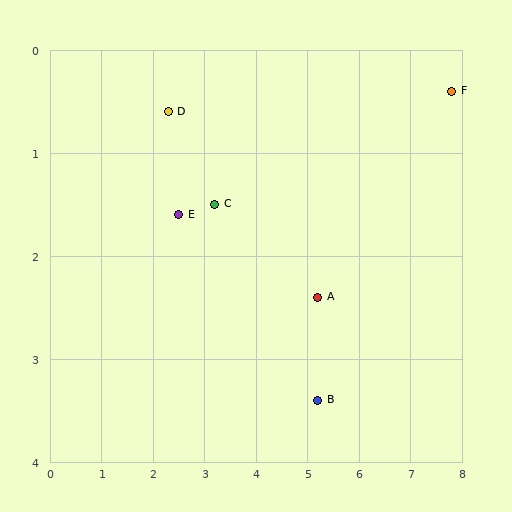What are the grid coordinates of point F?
Point F is at approximately (7.8, 0.4).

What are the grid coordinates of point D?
Point D is at approximately (2.3, 0.6).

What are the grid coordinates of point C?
Point C is at approximately (3.2, 1.5).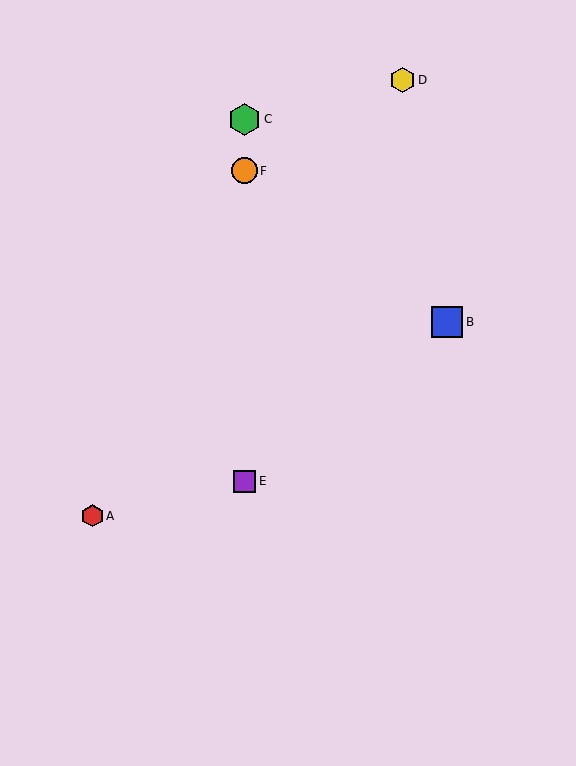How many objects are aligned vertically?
3 objects (C, E, F) are aligned vertically.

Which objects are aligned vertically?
Objects C, E, F are aligned vertically.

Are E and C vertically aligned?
Yes, both are at x≈245.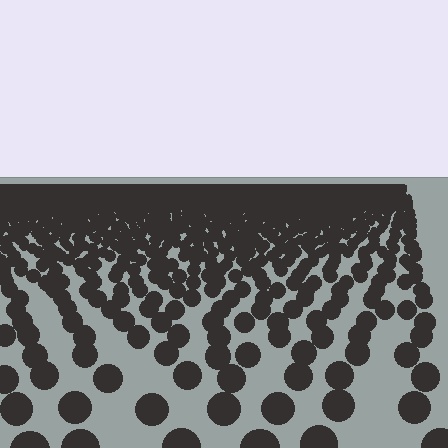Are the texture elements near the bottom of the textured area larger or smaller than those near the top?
Larger. Near the bottom, elements are closer to the viewer and appear at a bigger on-screen size.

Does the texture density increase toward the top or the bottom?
Density increases toward the top.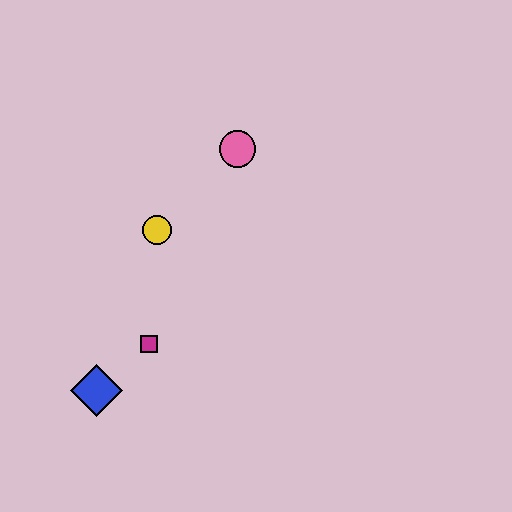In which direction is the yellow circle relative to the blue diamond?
The yellow circle is above the blue diamond.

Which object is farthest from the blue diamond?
The pink circle is farthest from the blue diamond.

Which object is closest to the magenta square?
The blue diamond is closest to the magenta square.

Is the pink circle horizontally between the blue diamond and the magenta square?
No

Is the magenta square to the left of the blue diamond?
No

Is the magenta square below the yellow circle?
Yes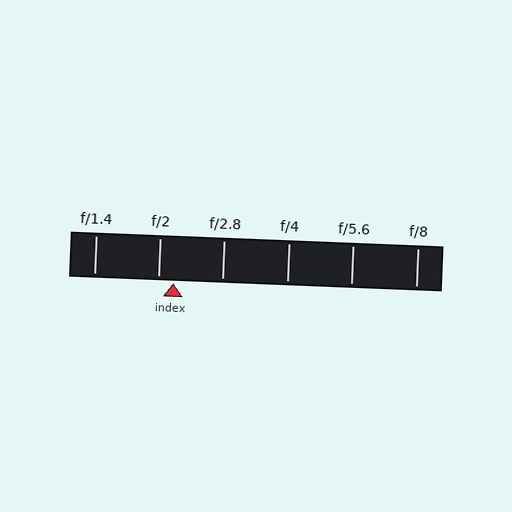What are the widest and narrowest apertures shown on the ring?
The widest aperture shown is f/1.4 and the narrowest is f/8.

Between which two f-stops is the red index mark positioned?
The index mark is between f/2 and f/2.8.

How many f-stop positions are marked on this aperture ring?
There are 6 f-stop positions marked.